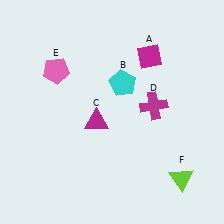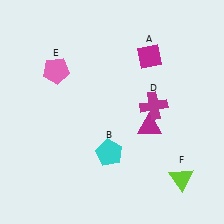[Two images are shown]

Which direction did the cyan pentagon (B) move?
The cyan pentagon (B) moved down.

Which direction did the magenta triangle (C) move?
The magenta triangle (C) moved right.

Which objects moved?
The objects that moved are: the cyan pentagon (B), the magenta triangle (C).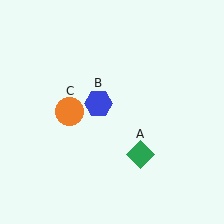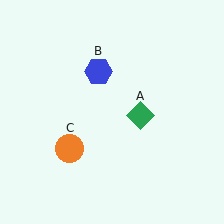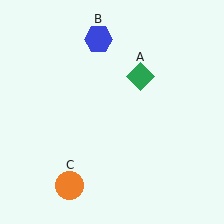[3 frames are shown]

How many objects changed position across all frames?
3 objects changed position: green diamond (object A), blue hexagon (object B), orange circle (object C).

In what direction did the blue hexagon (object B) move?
The blue hexagon (object B) moved up.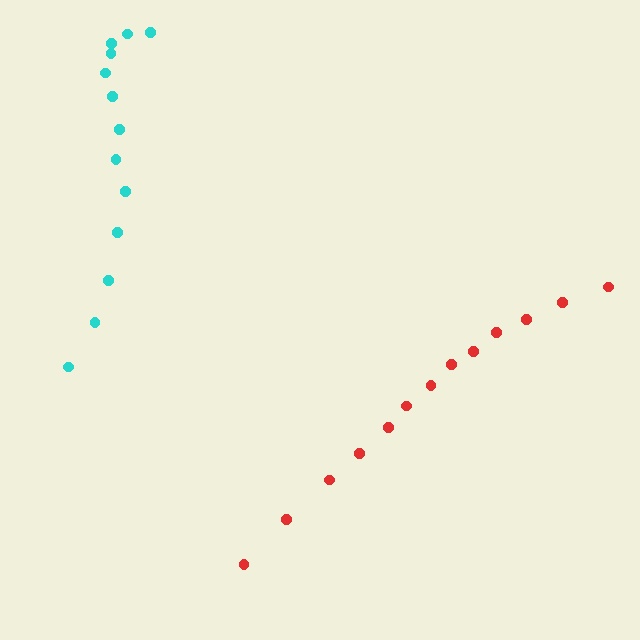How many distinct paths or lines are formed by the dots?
There are 2 distinct paths.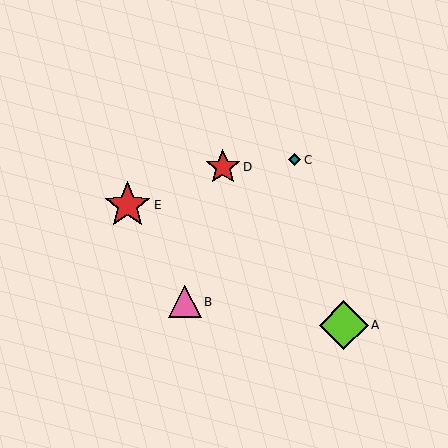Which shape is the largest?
The lime diamond (labeled A) is the largest.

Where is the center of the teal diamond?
The center of the teal diamond is at (295, 160).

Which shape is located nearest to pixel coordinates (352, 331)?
The lime diamond (labeled A) at (344, 325) is nearest to that location.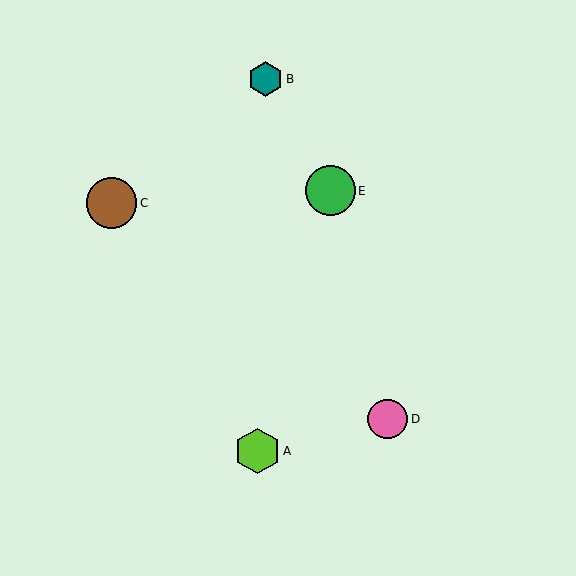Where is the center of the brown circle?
The center of the brown circle is at (111, 203).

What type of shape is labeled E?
Shape E is a green circle.